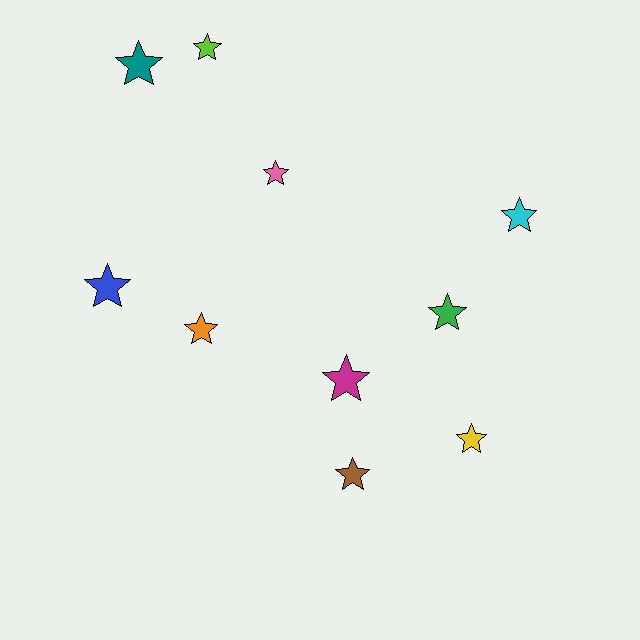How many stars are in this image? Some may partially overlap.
There are 10 stars.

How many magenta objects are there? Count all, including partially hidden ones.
There is 1 magenta object.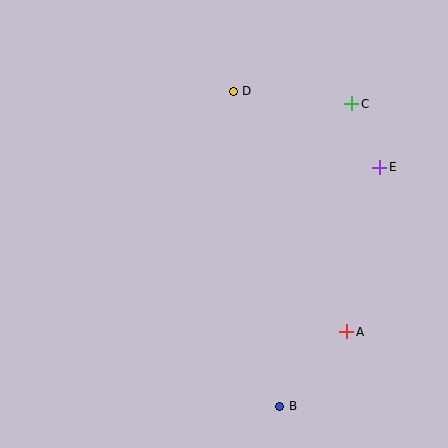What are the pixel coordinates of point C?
Point C is at (352, 104).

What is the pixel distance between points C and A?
The distance between C and A is 228 pixels.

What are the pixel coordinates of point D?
Point D is at (233, 91).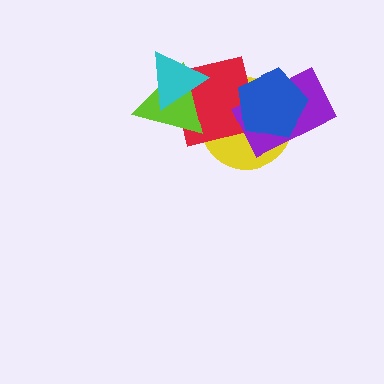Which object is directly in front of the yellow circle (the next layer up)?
The red square is directly in front of the yellow circle.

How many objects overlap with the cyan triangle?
2 objects overlap with the cyan triangle.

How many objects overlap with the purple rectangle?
3 objects overlap with the purple rectangle.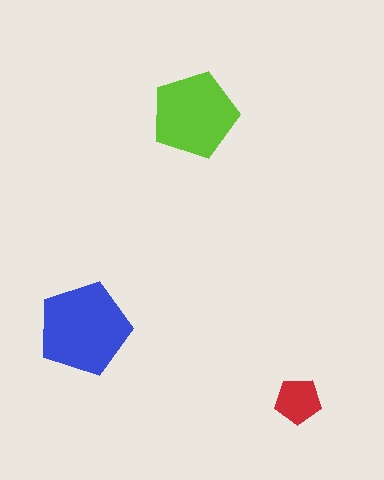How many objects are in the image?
There are 3 objects in the image.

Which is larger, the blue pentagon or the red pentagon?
The blue one.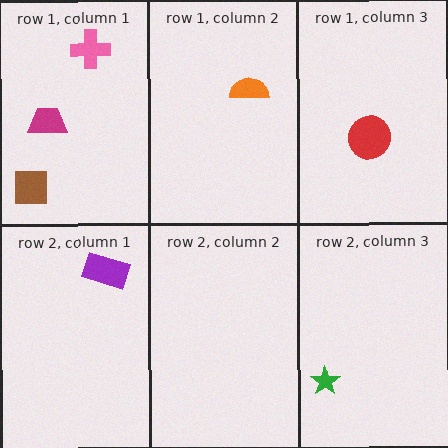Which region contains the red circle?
The row 1, column 3 region.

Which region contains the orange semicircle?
The row 1, column 2 region.